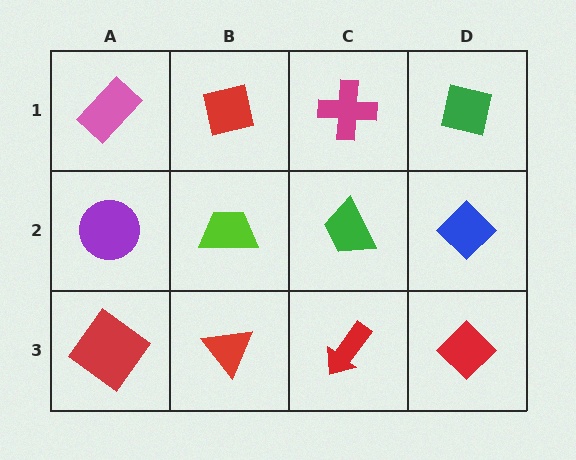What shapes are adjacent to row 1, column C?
A green trapezoid (row 2, column C), a red square (row 1, column B), a green square (row 1, column D).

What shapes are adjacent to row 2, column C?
A magenta cross (row 1, column C), a red arrow (row 3, column C), a lime trapezoid (row 2, column B), a blue diamond (row 2, column D).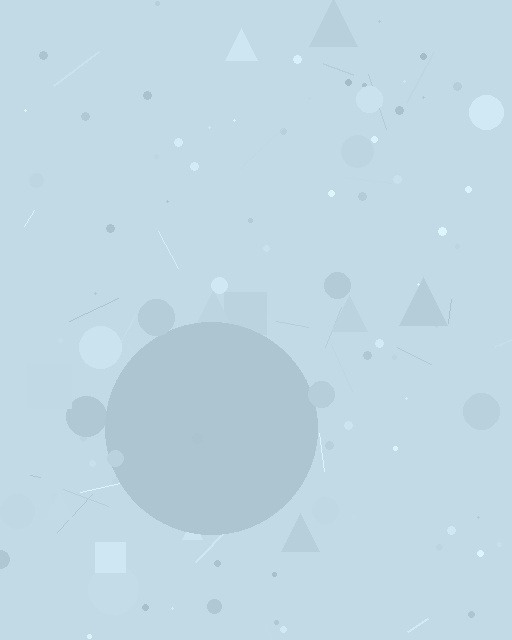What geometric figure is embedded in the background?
A circle is embedded in the background.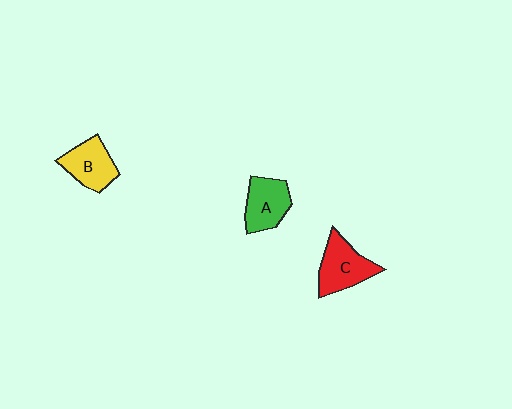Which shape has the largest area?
Shape C (red).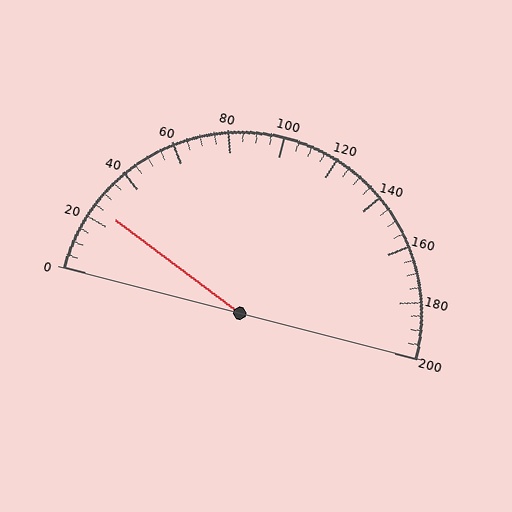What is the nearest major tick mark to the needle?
The nearest major tick mark is 20.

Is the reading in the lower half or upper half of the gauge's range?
The reading is in the lower half of the range (0 to 200).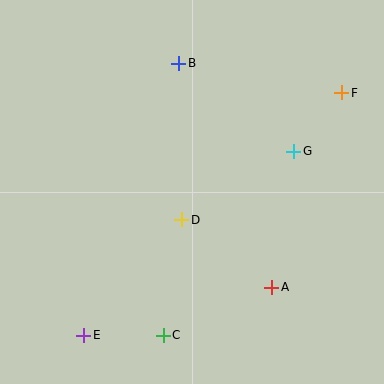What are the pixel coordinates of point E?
Point E is at (84, 335).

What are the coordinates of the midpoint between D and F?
The midpoint between D and F is at (262, 156).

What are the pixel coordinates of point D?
Point D is at (182, 220).